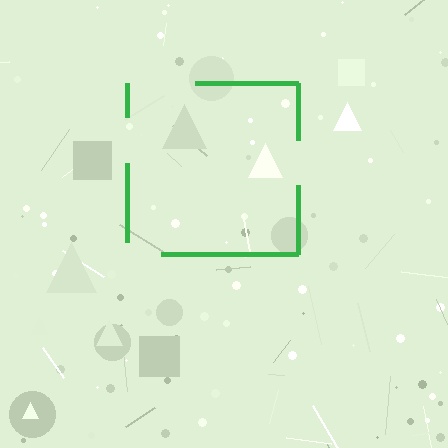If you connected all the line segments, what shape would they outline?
They would outline a square.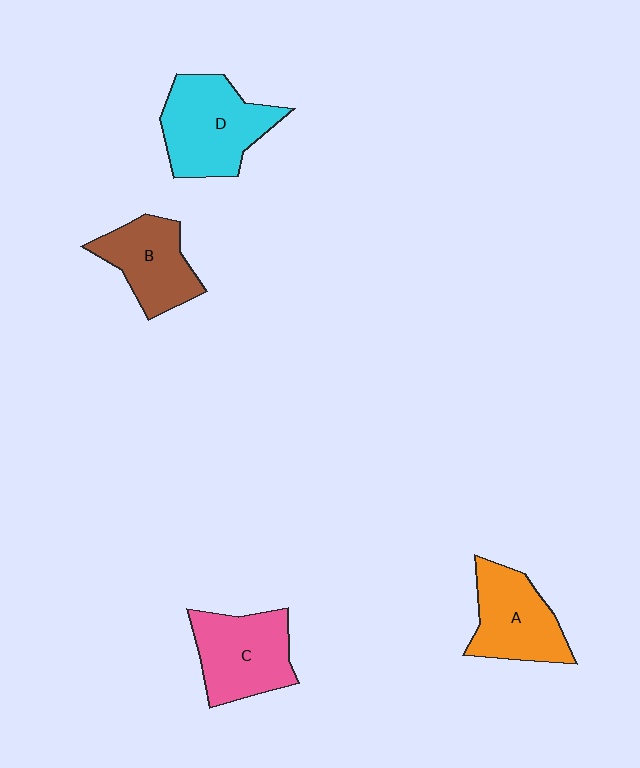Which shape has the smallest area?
Shape B (brown).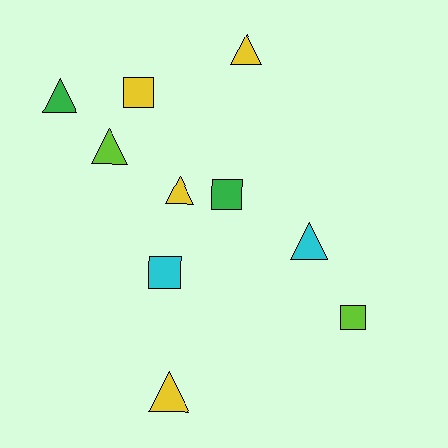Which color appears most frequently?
Yellow, with 4 objects.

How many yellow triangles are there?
There are 3 yellow triangles.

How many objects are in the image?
There are 10 objects.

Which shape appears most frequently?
Triangle, with 6 objects.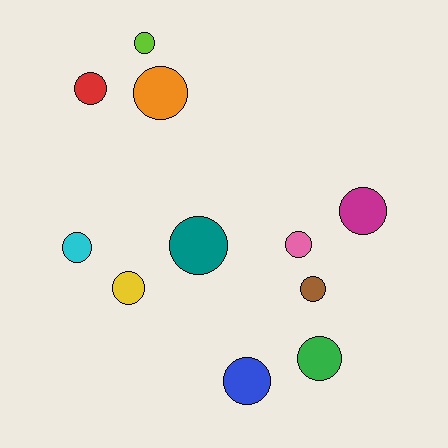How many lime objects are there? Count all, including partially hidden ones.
There is 1 lime object.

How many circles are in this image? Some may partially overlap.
There are 11 circles.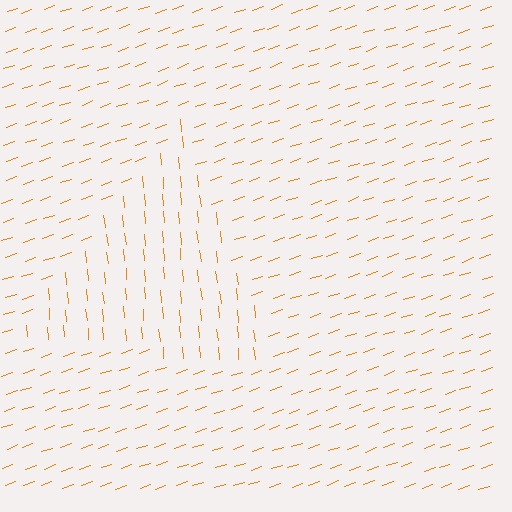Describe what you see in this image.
The image is filled with small orange line segments. A triangle region in the image has lines oriented differently from the surrounding lines, creating a visible texture boundary.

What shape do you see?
I see a triangle.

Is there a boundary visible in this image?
Yes, there is a texture boundary formed by a change in line orientation.